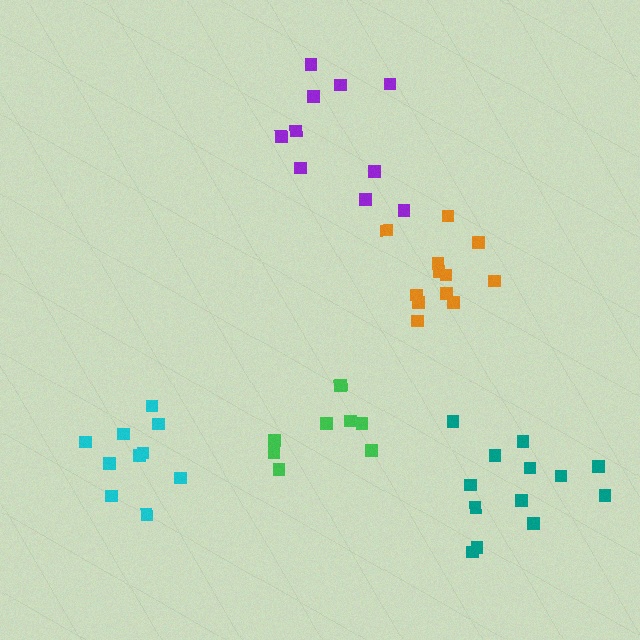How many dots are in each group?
Group 1: 10 dots, Group 2: 9 dots, Group 3: 12 dots, Group 4: 13 dots, Group 5: 10 dots (54 total).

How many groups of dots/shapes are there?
There are 5 groups.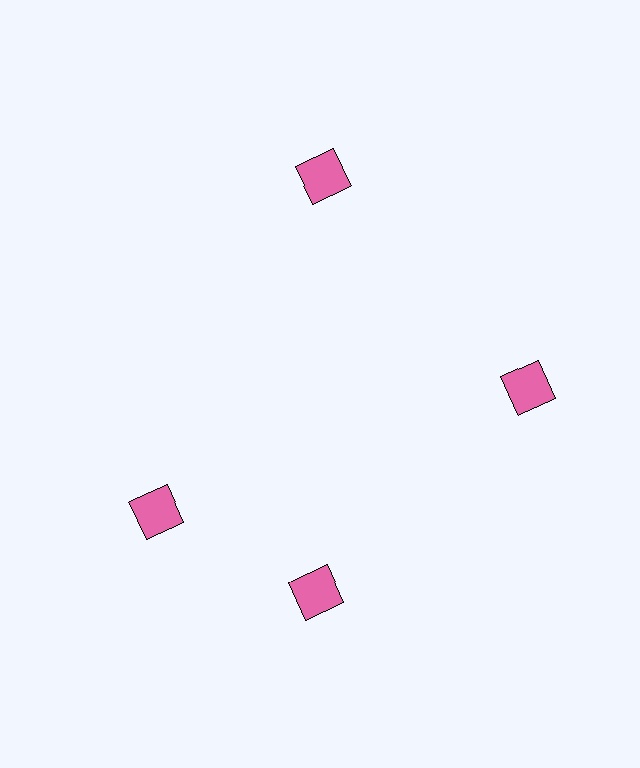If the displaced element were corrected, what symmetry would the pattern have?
It would have 4-fold rotational symmetry — the pattern would map onto itself every 90 degrees.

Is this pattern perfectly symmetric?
No. The 4 pink squares are arranged in a ring, but one element near the 9 o'clock position is rotated out of alignment along the ring, breaking the 4-fold rotational symmetry.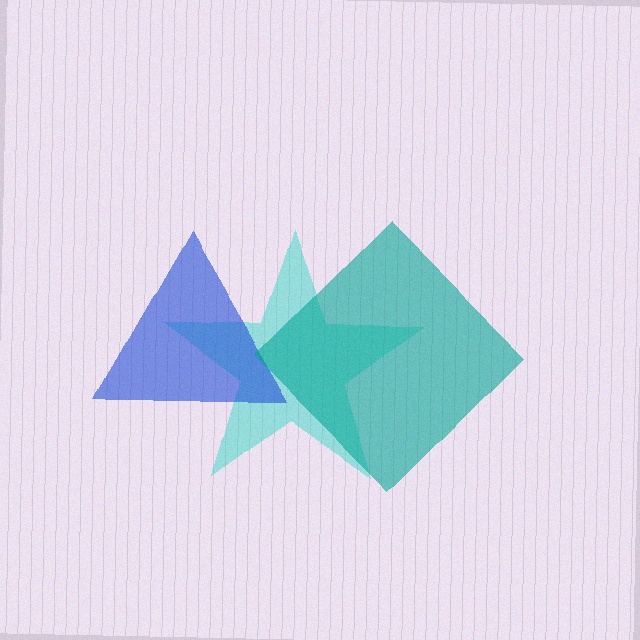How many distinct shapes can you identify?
There are 3 distinct shapes: a cyan star, a blue triangle, a teal diamond.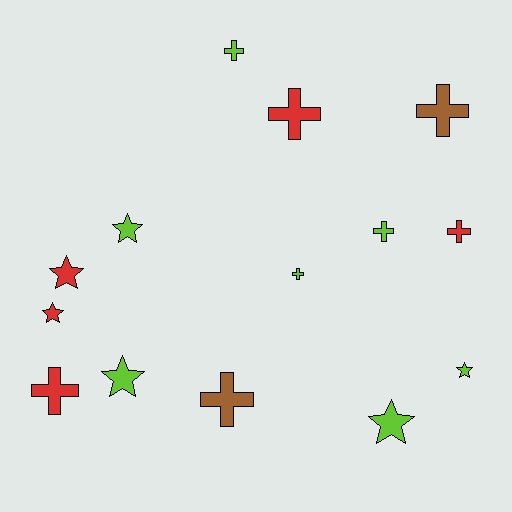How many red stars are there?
There are 2 red stars.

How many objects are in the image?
There are 14 objects.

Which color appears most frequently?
Lime, with 7 objects.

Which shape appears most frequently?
Cross, with 8 objects.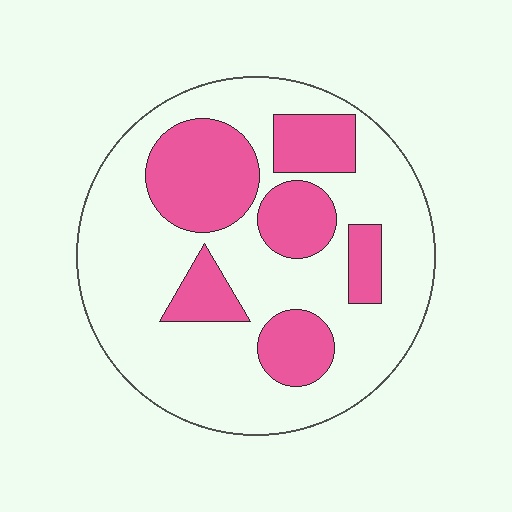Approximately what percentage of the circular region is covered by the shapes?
Approximately 30%.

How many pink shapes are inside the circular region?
6.